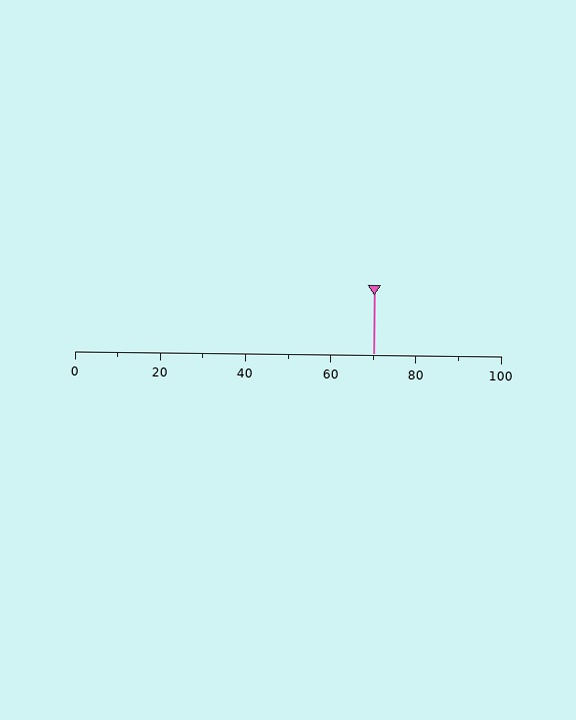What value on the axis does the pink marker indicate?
The marker indicates approximately 70.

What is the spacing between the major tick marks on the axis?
The major ticks are spaced 20 apart.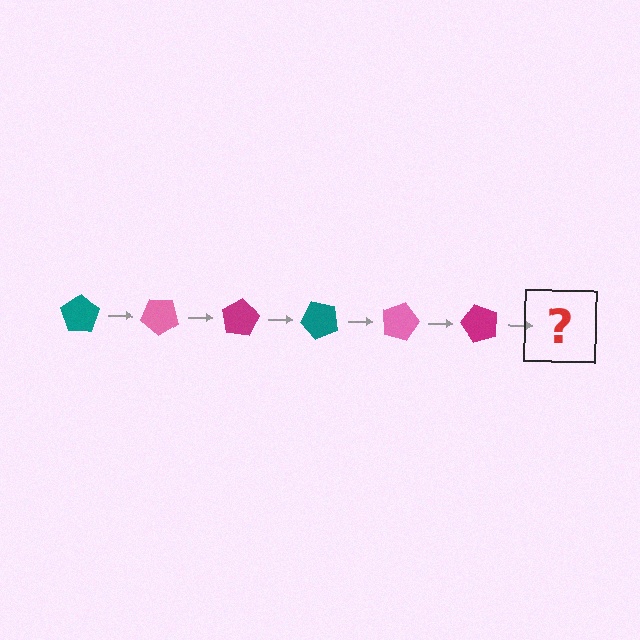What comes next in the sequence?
The next element should be a teal pentagon, rotated 240 degrees from the start.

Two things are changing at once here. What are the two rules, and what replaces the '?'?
The two rules are that it rotates 40 degrees each step and the color cycles through teal, pink, and magenta. The '?' should be a teal pentagon, rotated 240 degrees from the start.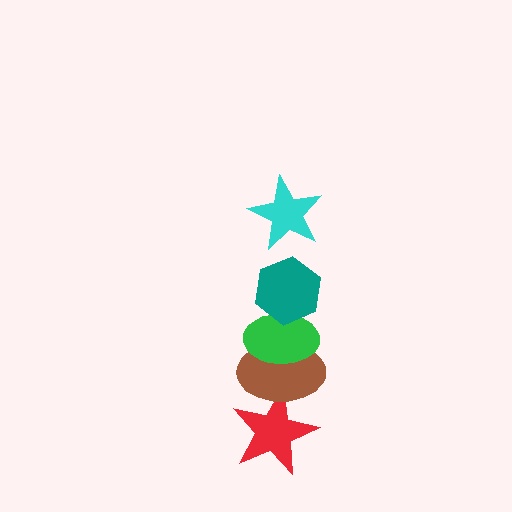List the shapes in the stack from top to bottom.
From top to bottom: the cyan star, the teal hexagon, the green ellipse, the brown ellipse, the red star.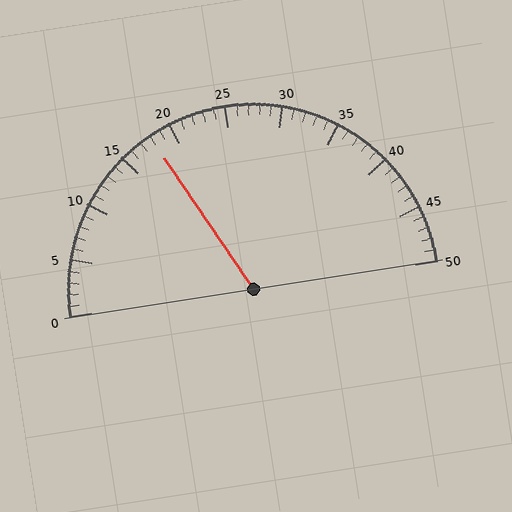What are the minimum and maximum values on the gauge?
The gauge ranges from 0 to 50.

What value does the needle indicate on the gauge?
The needle indicates approximately 18.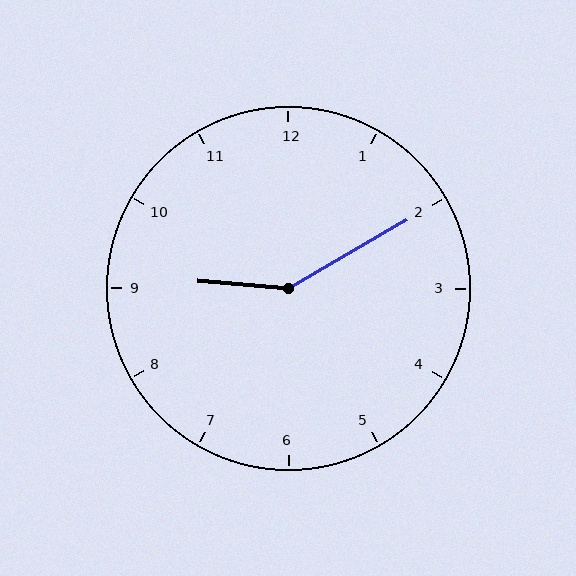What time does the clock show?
9:10.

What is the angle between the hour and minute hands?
Approximately 145 degrees.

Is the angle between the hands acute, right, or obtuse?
It is obtuse.